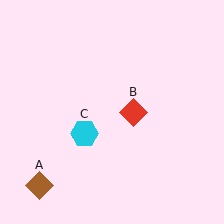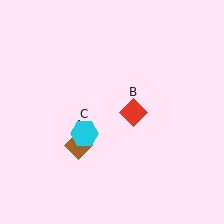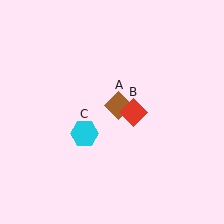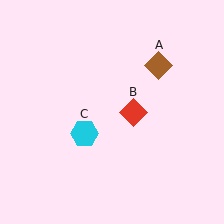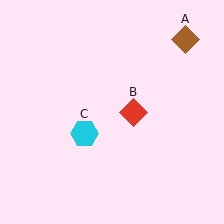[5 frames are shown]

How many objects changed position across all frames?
1 object changed position: brown diamond (object A).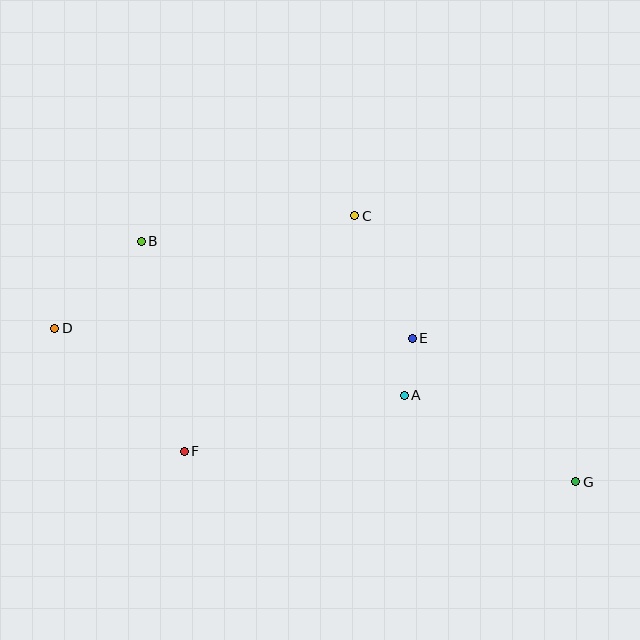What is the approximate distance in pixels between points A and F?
The distance between A and F is approximately 227 pixels.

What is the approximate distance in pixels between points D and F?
The distance between D and F is approximately 179 pixels.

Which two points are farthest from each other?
Points D and G are farthest from each other.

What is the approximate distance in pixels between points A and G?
The distance between A and G is approximately 192 pixels.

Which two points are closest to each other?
Points A and E are closest to each other.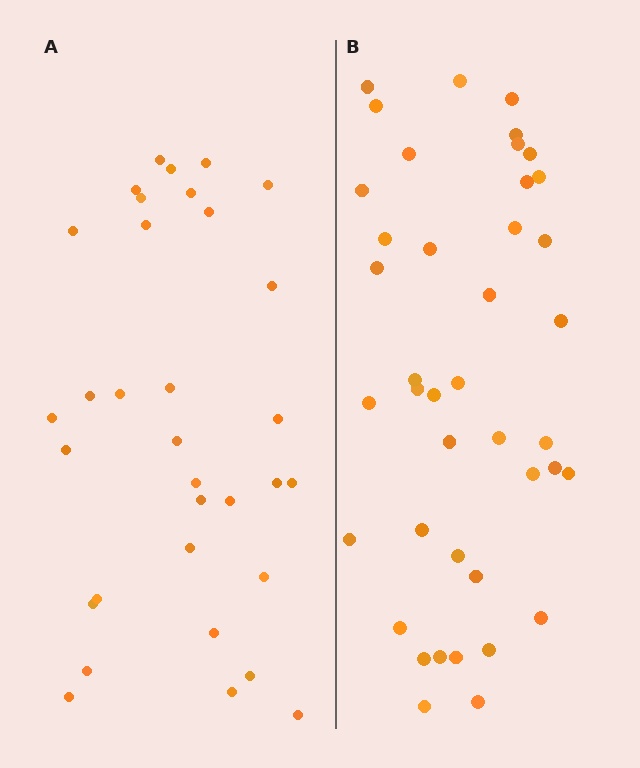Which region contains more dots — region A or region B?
Region B (the right region) has more dots.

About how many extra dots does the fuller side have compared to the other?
Region B has roughly 8 or so more dots than region A.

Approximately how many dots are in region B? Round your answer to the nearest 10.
About 40 dots. (The exact count is 41, which rounds to 40.)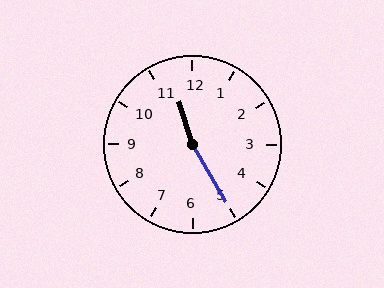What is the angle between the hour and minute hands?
Approximately 168 degrees.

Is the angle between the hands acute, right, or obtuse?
It is obtuse.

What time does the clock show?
11:25.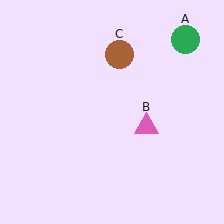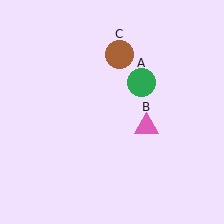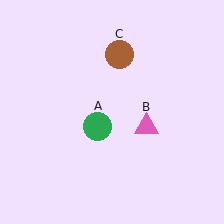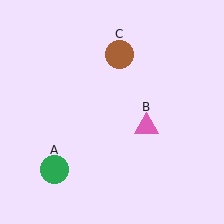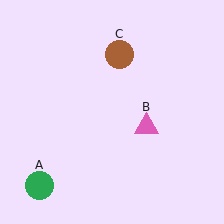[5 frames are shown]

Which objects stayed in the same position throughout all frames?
Pink triangle (object B) and brown circle (object C) remained stationary.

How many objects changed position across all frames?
1 object changed position: green circle (object A).